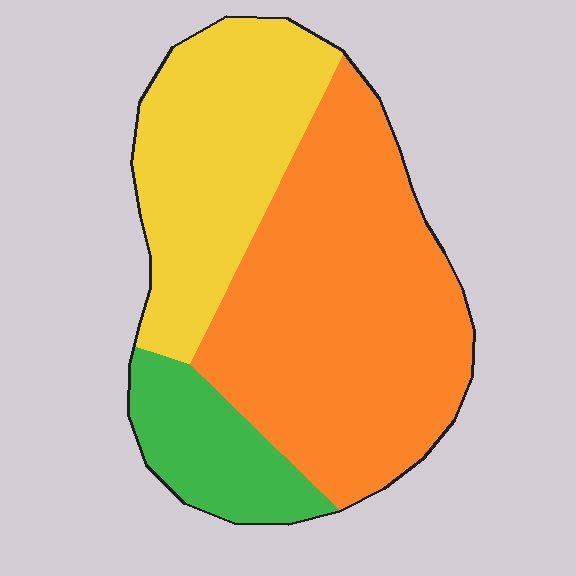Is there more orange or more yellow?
Orange.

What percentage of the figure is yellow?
Yellow covers about 30% of the figure.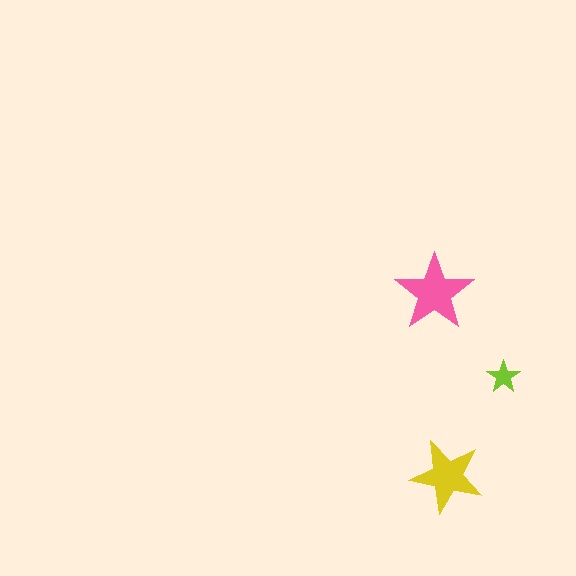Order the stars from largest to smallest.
the pink one, the yellow one, the lime one.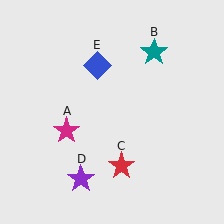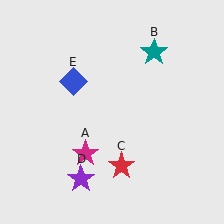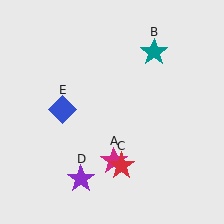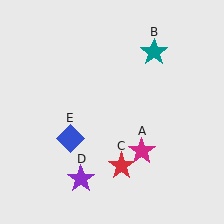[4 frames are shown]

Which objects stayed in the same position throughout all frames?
Teal star (object B) and red star (object C) and purple star (object D) remained stationary.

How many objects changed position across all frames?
2 objects changed position: magenta star (object A), blue diamond (object E).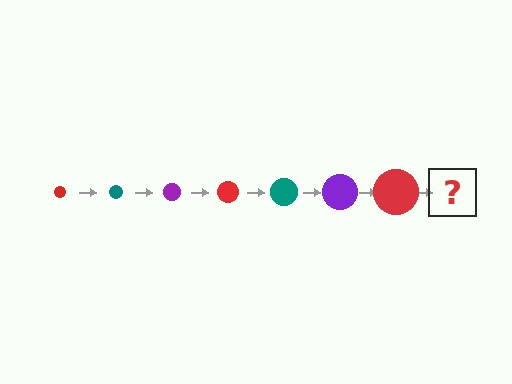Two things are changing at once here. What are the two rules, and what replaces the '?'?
The two rules are that the circle grows larger each step and the color cycles through red, teal, and purple. The '?' should be a teal circle, larger than the previous one.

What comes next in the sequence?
The next element should be a teal circle, larger than the previous one.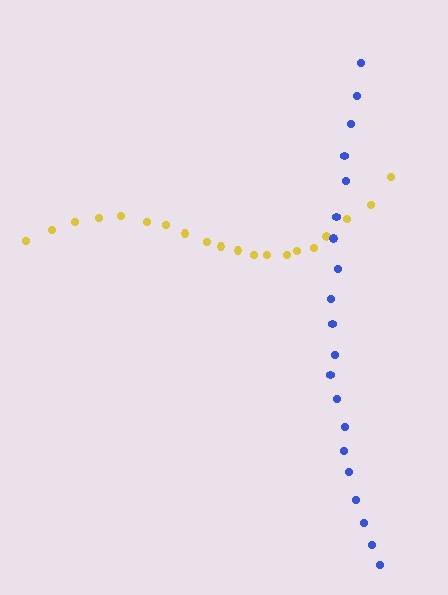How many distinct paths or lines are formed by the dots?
There are 2 distinct paths.